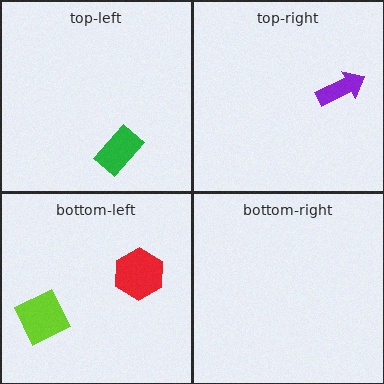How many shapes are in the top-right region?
1.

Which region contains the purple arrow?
The top-right region.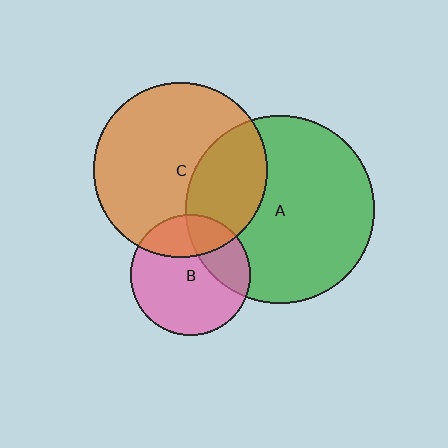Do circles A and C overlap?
Yes.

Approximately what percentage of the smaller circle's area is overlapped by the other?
Approximately 30%.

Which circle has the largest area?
Circle A (green).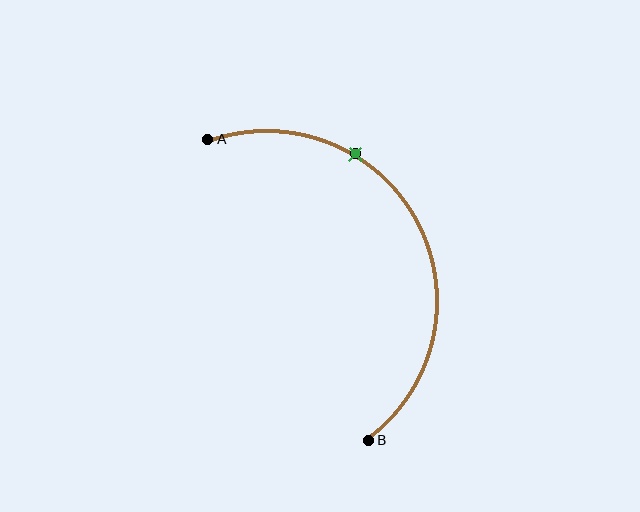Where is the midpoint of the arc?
The arc midpoint is the point on the curve farthest from the straight line joining A and B. It sits to the right of that line.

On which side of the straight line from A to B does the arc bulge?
The arc bulges to the right of the straight line connecting A and B.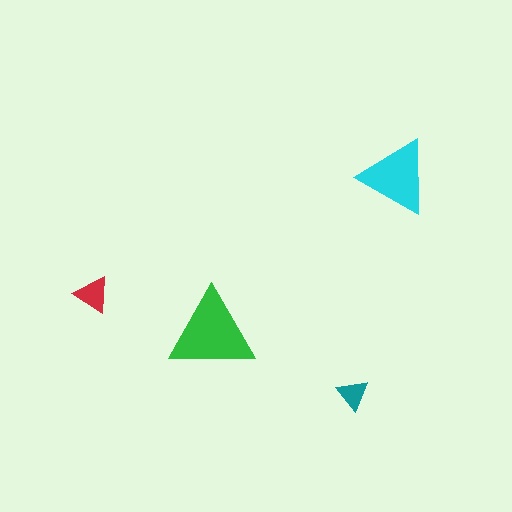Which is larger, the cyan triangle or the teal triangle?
The cyan one.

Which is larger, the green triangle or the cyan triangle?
The green one.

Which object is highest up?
The cyan triangle is topmost.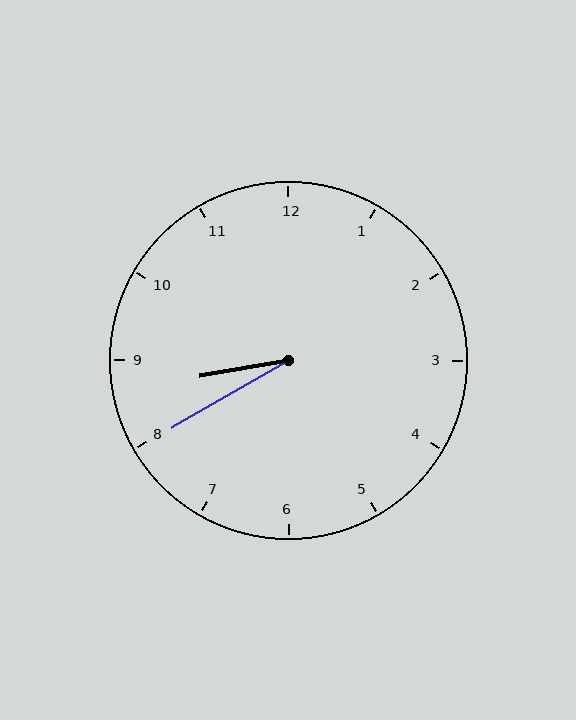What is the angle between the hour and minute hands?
Approximately 20 degrees.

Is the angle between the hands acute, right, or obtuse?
It is acute.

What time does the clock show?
8:40.